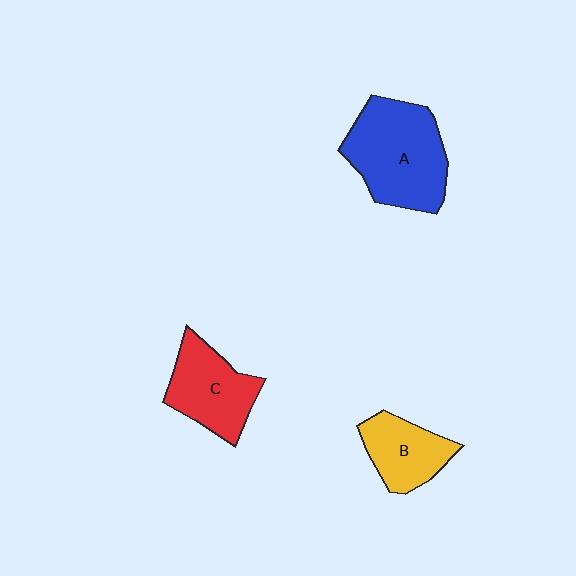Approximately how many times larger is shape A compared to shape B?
Approximately 1.8 times.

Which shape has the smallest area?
Shape B (yellow).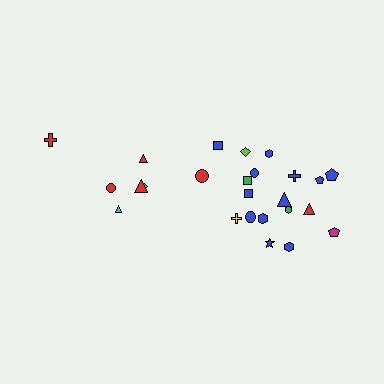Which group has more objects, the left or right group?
The right group.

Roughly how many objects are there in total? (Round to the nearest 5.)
Roughly 25 objects in total.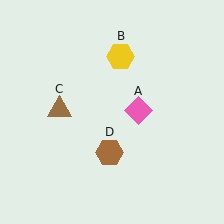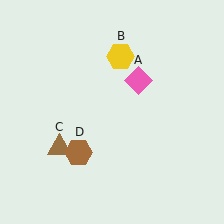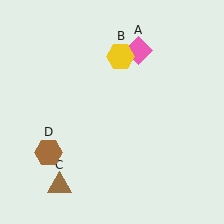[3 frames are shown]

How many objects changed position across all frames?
3 objects changed position: pink diamond (object A), brown triangle (object C), brown hexagon (object D).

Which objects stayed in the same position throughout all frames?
Yellow hexagon (object B) remained stationary.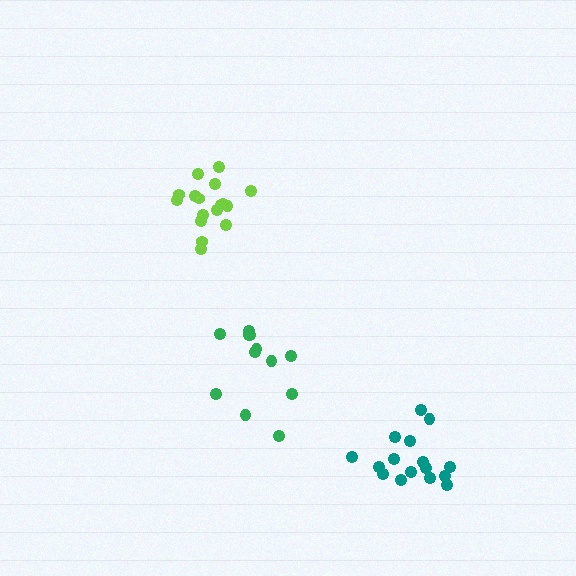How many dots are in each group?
Group 1: 17 dots, Group 2: 16 dots, Group 3: 12 dots (45 total).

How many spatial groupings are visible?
There are 3 spatial groupings.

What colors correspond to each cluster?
The clusters are colored: lime, teal, green.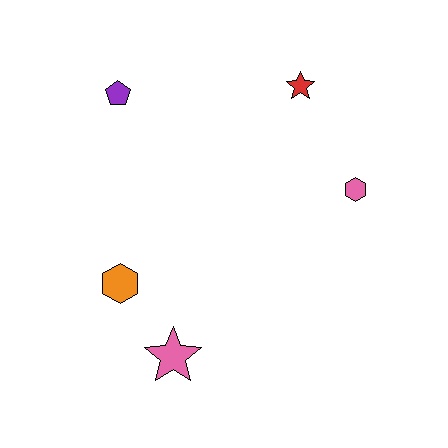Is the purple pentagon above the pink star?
Yes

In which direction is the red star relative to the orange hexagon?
The red star is above the orange hexagon.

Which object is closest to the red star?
The pink hexagon is closest to the red star.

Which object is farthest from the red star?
The pink star is farthest from the red star.